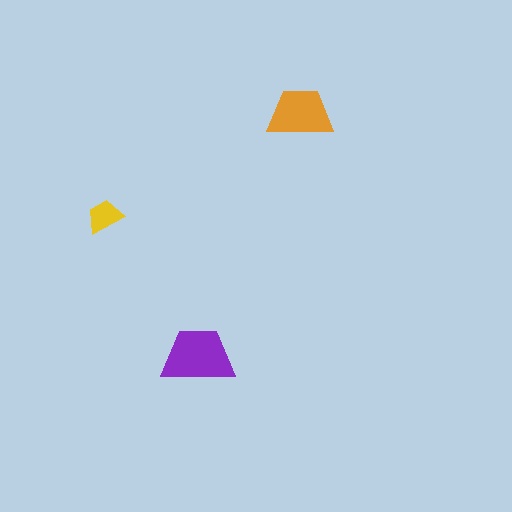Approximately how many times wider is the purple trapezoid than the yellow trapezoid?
About 2 times wider.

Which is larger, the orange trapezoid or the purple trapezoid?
The purple one.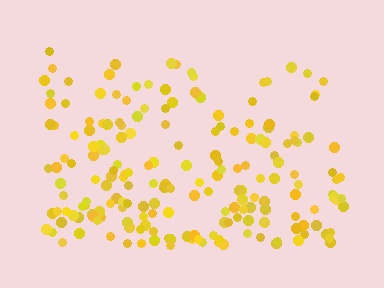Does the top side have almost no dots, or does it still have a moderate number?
Still a moderate number, just noticeably fewer than the bottom.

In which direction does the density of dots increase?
From top to bottom, with the bottom side densest.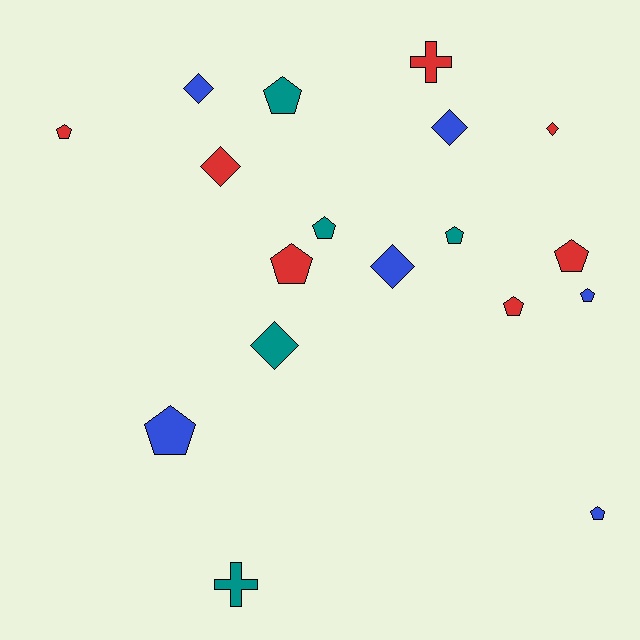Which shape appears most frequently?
Pentagon, with 10 objects.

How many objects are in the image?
There are 18 objects.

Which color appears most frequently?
Red, with 7 objects.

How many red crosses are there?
There is 1 red cross.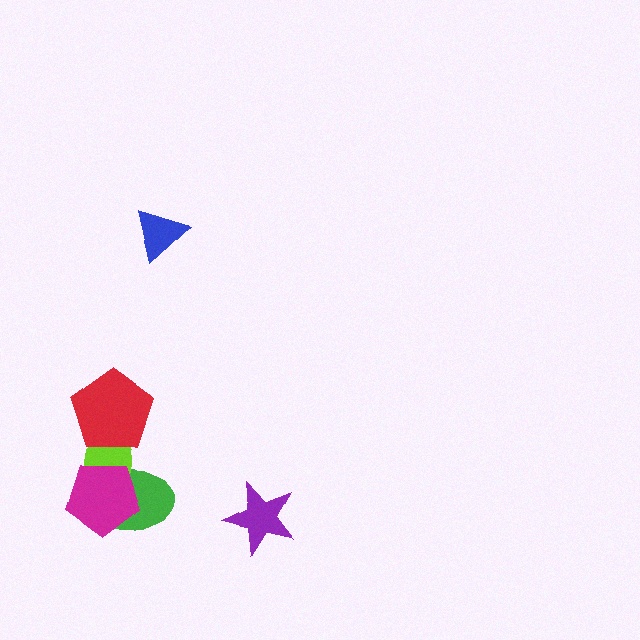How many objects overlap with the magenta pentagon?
2 objects overlap with the magenta pentagon.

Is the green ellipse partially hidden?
Yes, it is partially covered by another shape.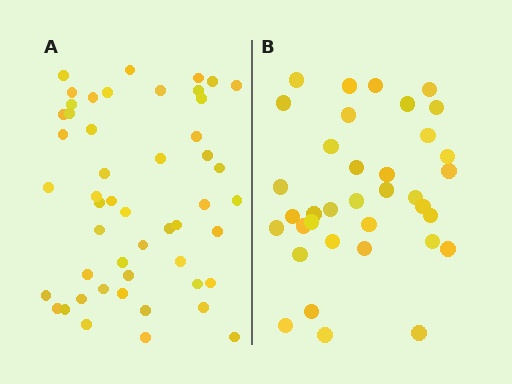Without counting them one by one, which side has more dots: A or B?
Region A (the left region) has more dots.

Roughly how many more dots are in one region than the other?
Region A has approximately 15 more dots than region B.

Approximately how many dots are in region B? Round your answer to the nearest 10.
About 40 dots. (The exact count is 36, which rounds to 40.)